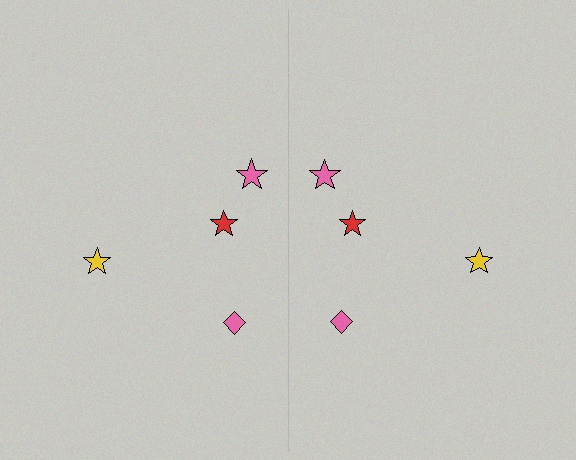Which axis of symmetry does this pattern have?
The pattern has a vertical axis of symmetry running through the center of the image.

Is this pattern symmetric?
Yes, this pattern has bilateral (reflection) symmetry.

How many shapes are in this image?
There are 8 shapes in this image.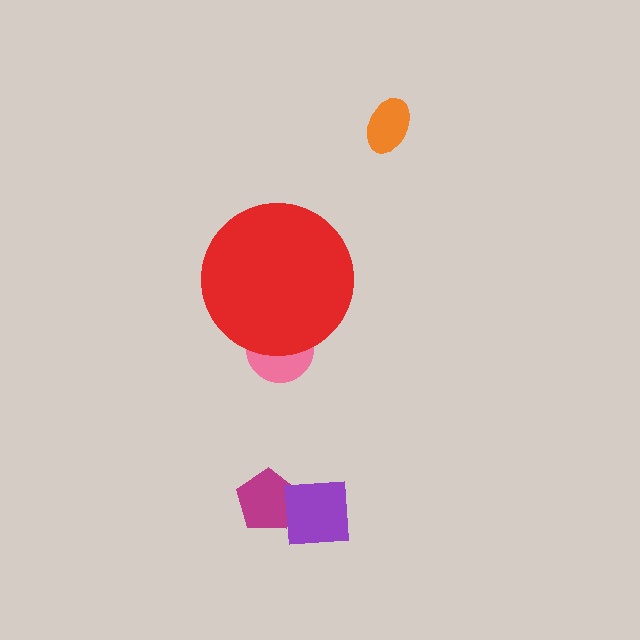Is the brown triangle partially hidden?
Yes, the brown triangle is partially hidden behind the red circle.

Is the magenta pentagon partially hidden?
No, the magenta pentagon is fully visible.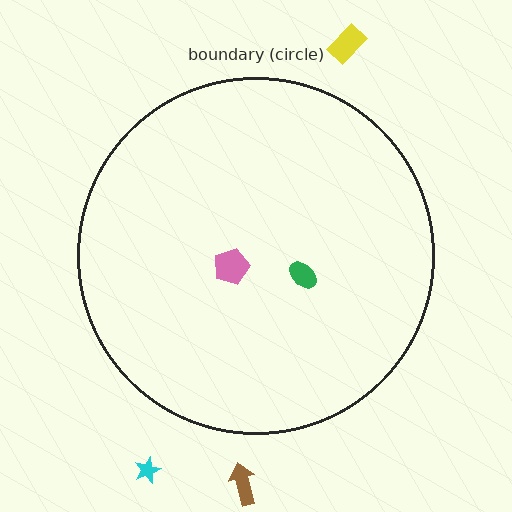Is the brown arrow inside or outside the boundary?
Outside.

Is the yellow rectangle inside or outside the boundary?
Outside.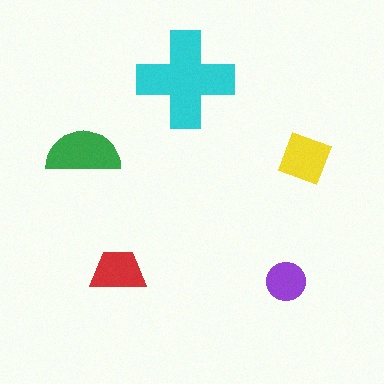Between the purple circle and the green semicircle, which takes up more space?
The green semicircle.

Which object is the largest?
The cyan cross.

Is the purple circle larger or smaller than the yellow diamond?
Smaller.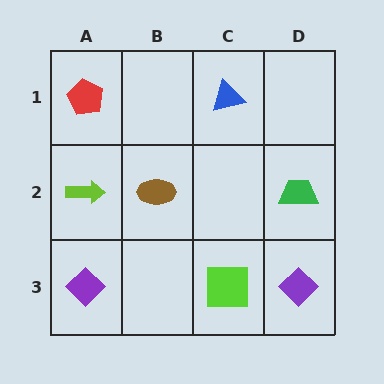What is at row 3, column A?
A purple diamond.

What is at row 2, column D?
A green trapezoid.